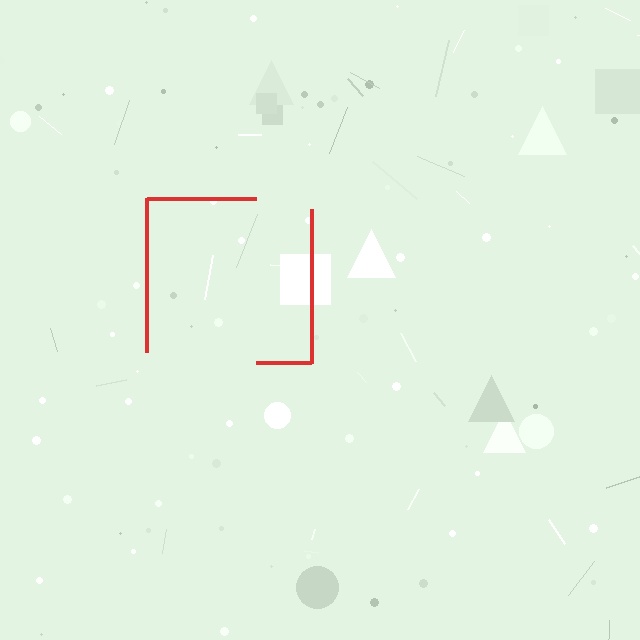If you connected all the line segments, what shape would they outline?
They would outline a square.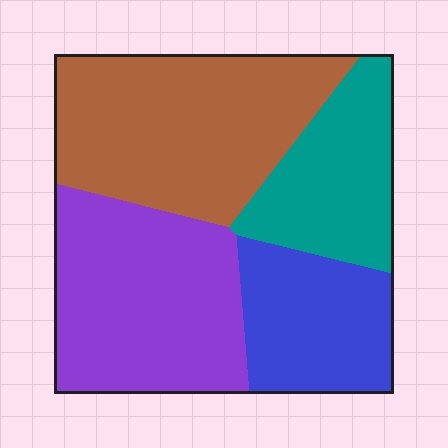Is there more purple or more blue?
Purple.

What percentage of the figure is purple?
Purple covers around 30% of the figure.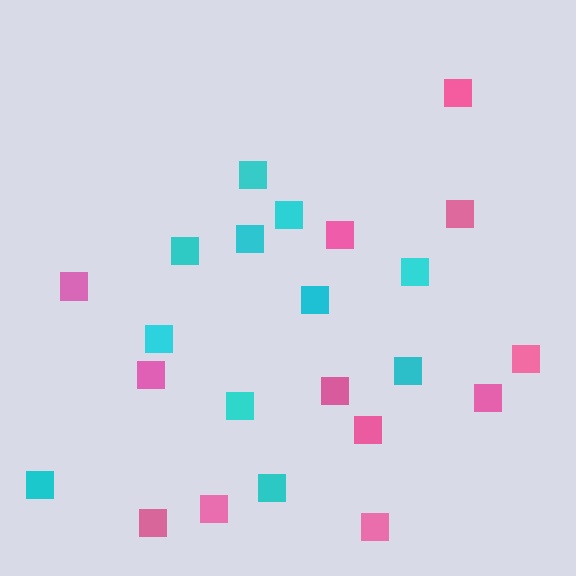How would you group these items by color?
There are 2 groups: one group of pink squares (12) and one group of cyan squares (11).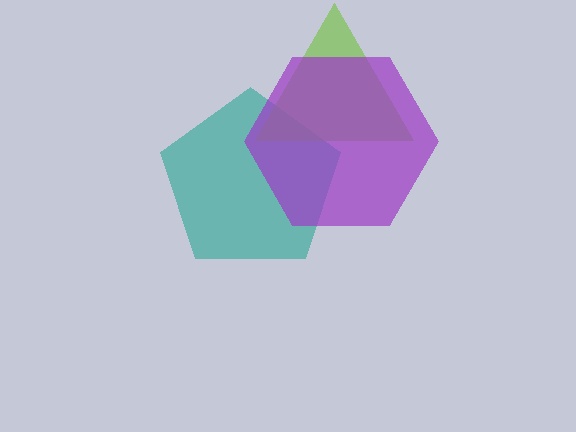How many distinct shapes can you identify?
There are 3 distinct shapes: a teal pentagon, a lime triangle, a purple hexagon.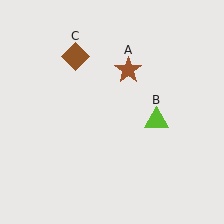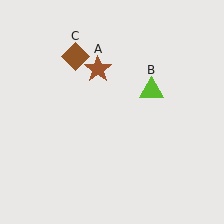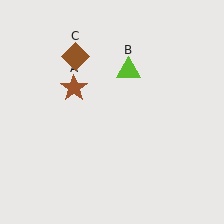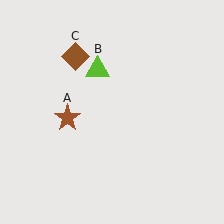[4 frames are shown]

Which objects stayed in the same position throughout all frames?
Brown diamond (object C) remained stationary.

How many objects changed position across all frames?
2 objects changed position: brown star (object A), lime triangle (object B).